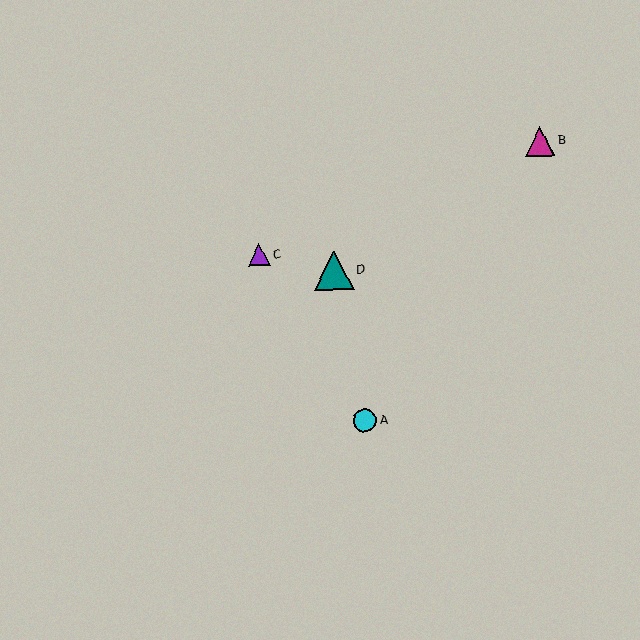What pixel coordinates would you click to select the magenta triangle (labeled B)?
Click at (540, 141) to select the magenta triangle B.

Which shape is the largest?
The teal triangle (labeled D) is the largest.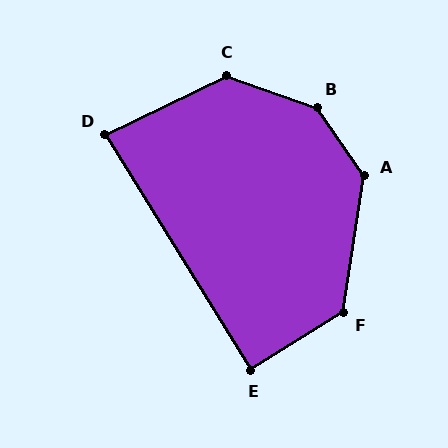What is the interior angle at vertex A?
Approximately 136 degrees (obtuse).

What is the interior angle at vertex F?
Approximately 130 degrees (obtuse).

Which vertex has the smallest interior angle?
D, at approximately 85 degrees.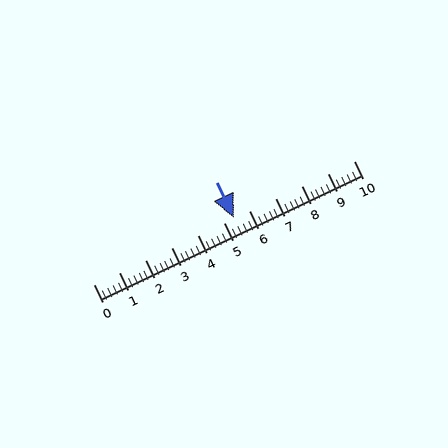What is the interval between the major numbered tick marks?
The major tick marks are spaced 1 units apart.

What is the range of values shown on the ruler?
The ruler shows values from 0 to 10.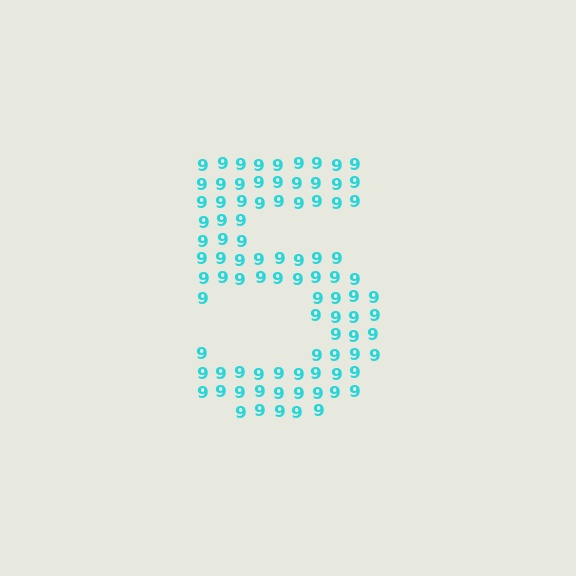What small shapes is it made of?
It is made of small digit 9's.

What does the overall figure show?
The overall figure shows the digit 5.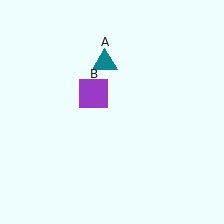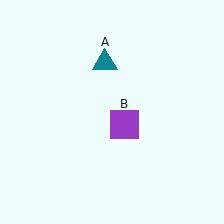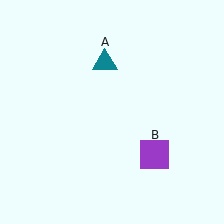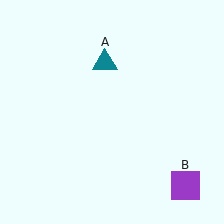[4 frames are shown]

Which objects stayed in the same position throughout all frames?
Teal triangle (object A) remained stationary.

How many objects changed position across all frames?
1 object changed position: purple square (object B).